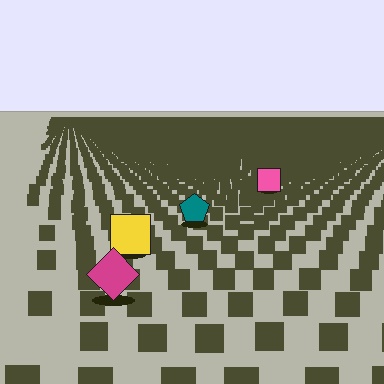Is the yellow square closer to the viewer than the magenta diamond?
No. The magenta diamond is closer — you can tell from the texture gradient: the ground texture is coarser near it.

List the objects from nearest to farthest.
From nearest to farthest: the magenta diamond, the yellow square, the teal pentagon, the pink square.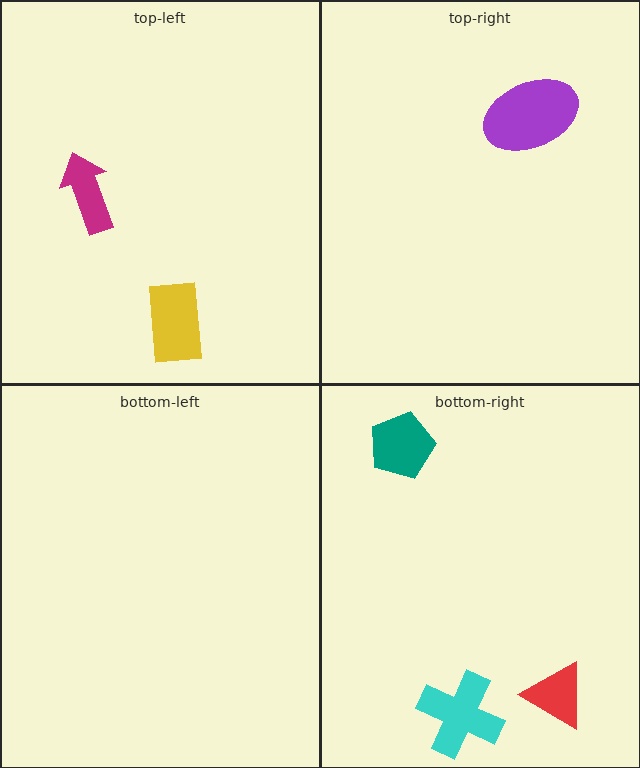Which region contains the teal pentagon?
The bottom-right region.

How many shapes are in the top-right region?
1.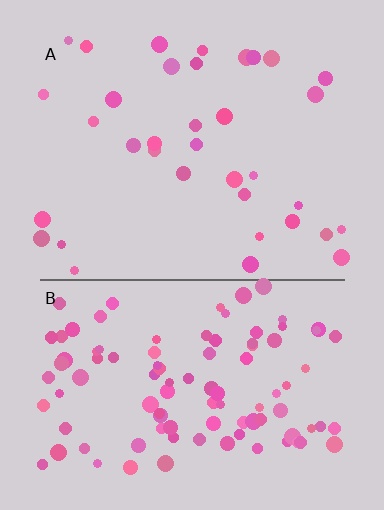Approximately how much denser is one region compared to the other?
Approximately 2.9× — region B over region A.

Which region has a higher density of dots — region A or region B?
B (the bottom).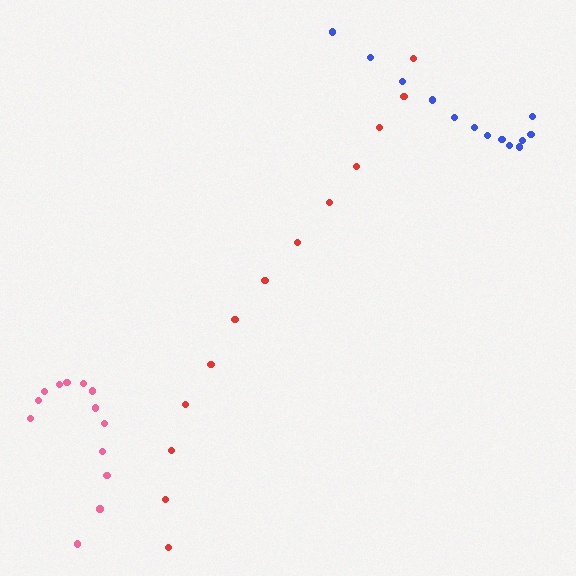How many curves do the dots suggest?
There are 3 distinct paths.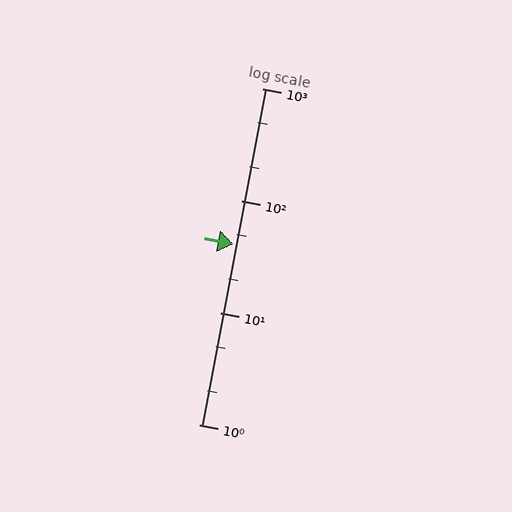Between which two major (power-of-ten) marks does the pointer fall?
The pointer is between 10 and 100.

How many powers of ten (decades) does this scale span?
The scale spans 3 decades, from 1 to 1000.